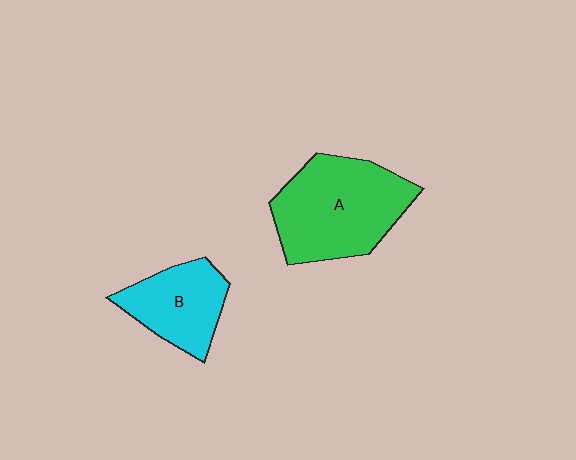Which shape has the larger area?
Shape A (green).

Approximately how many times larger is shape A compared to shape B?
Approximately 1.6 times.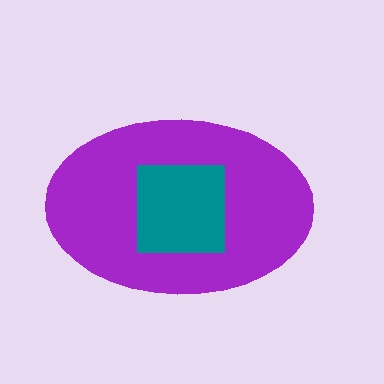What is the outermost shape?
The purple ellipse.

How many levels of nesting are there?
2.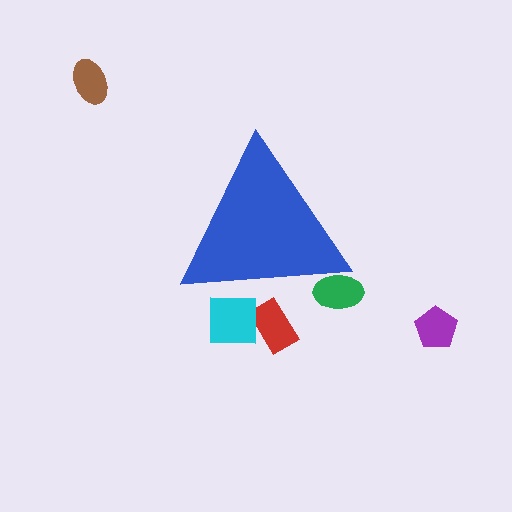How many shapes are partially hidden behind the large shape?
3 shapes are partially hidden.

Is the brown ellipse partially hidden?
No, the brown ellipse is fully visible.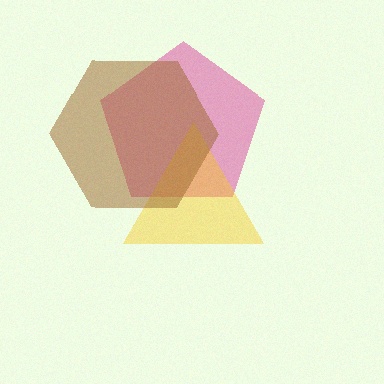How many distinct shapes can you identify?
There are 3 distinct shapes: a pink pentagon, a yellow triangle, a brown hexagon.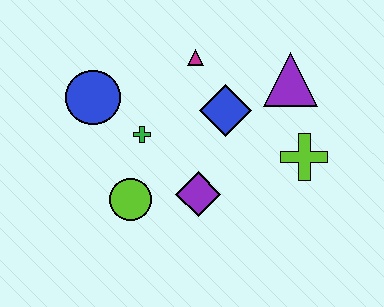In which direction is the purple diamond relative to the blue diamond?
The purple diamond is below the blue diamond.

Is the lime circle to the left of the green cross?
Yes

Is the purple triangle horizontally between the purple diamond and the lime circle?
No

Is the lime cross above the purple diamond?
Yes